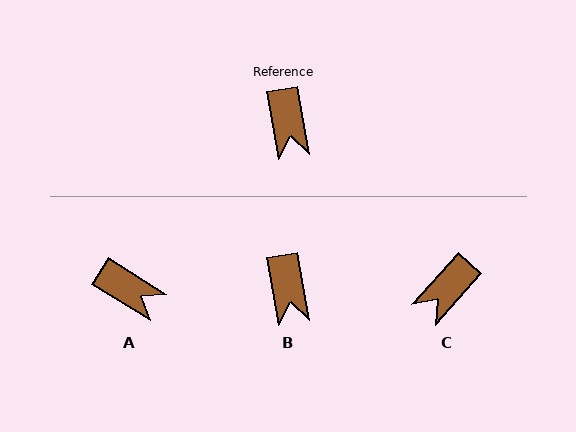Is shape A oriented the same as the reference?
No, it is off by about 48 degrees.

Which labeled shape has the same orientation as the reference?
B.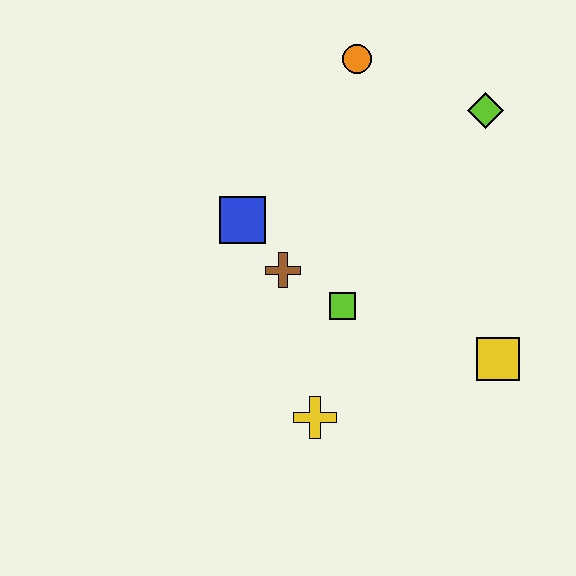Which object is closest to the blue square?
The brown cross is closest to the blue square.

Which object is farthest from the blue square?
The yellow square is farthest from the blue square.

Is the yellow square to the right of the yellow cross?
Yes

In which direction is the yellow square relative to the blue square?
The yellow square is to the right of the blue square.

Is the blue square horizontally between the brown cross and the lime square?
No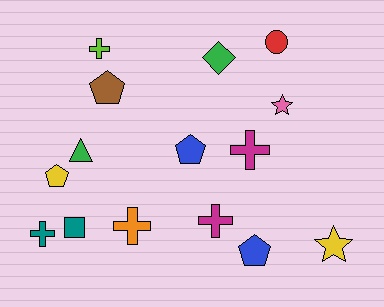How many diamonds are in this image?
There is 1 diamond.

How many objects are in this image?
There are 15 objects.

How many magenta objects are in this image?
There are 2 magenta objects.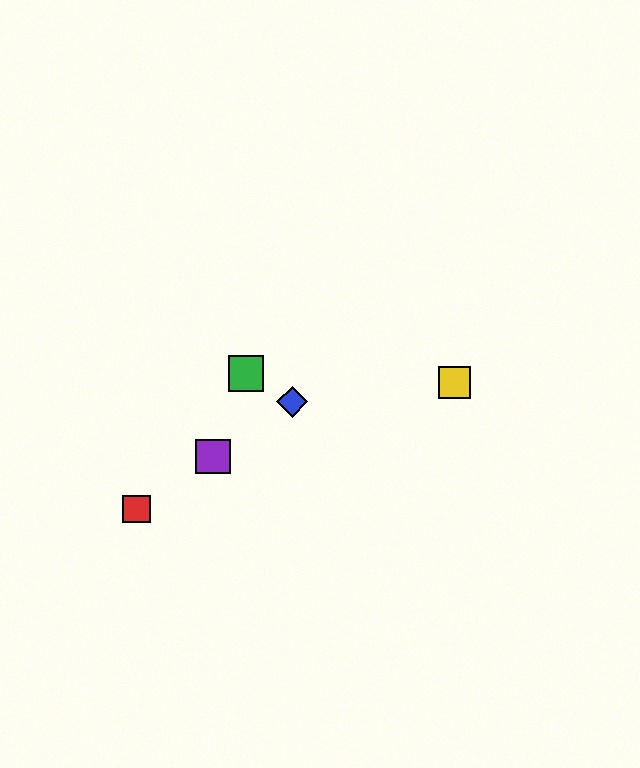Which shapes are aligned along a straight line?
The red square, the blue diamond, the purple square are aligned along a straight line.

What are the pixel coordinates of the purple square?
The purple square is at (213, 456).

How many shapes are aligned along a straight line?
3 shapes (the red square, the blue diamond, the purple square) are aligned along a straight line.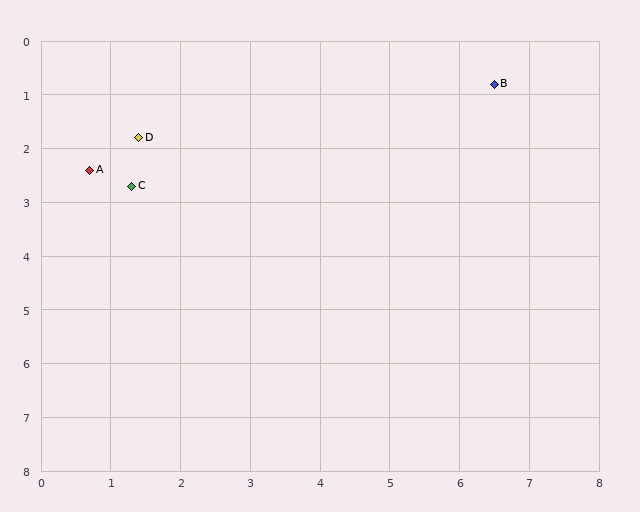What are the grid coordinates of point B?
Point B is at approximately (6.5, 0.8).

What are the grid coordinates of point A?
Point A is at approximately (0.7, 2.4).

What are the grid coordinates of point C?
Point C is at approximately (1.3, 2.7).